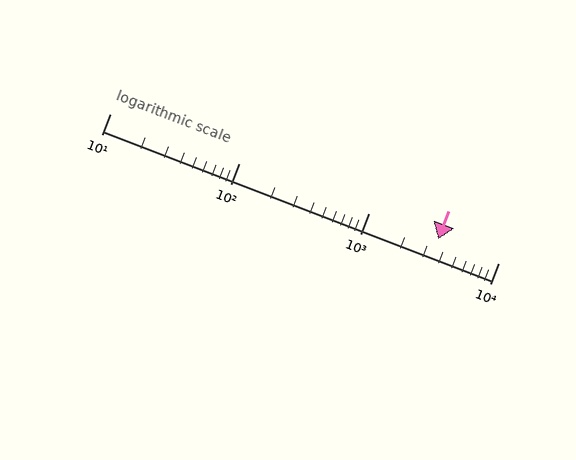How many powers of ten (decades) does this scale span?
The scale spans 3 decades, from 10 to 10000.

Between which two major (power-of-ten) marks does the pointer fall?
The pointer is between 1000 and 10000.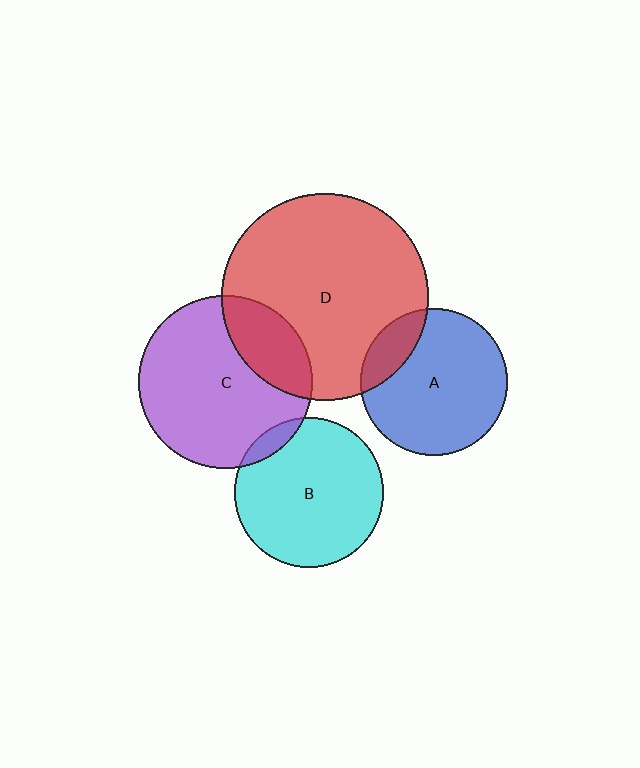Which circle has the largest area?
Circle D (red).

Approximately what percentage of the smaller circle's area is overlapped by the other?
Approximately 5%.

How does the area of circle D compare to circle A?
Approximately 2.0 times.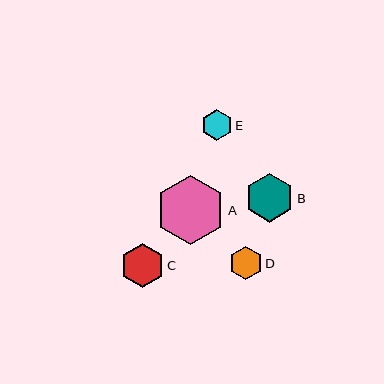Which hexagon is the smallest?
Hexagon E is the smallest with a size of approximately 31 pixels.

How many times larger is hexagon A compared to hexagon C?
Hexagon A is approximately 1.6 times the size of hexagon C.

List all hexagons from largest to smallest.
From largest to smallest: A, B, C, D, E.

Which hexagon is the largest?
Hexagon A is the largest with a size of approximately 69 pixels.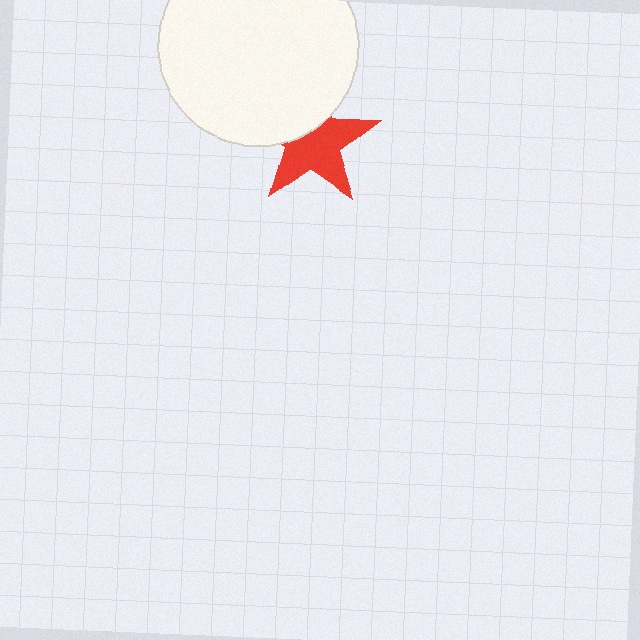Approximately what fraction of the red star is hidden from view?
Roughly 36% of the red star is hidden behind the white circle.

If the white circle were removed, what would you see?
You would see the complete red star.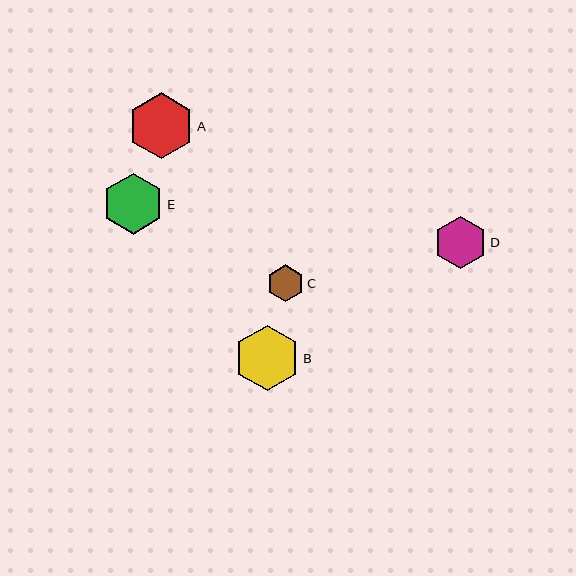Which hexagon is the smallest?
Hexagon C is the smallest with a size of approximately 37 pixels.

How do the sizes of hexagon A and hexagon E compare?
Hexagon A and hexagon E are approximately the same size.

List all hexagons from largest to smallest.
From largest to smallest: A, B, E, D, C.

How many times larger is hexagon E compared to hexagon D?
Hexagon E is approximately 1.2 times the size of hexagon D.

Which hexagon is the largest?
Hexagon A is the largest with a size of approximately 66 pixels.